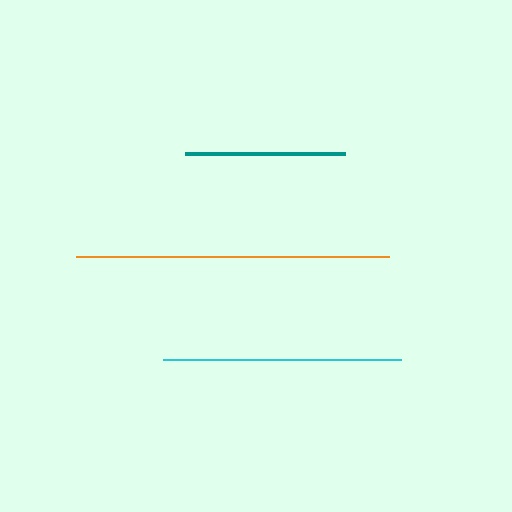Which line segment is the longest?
The orange line is the longest at approximately 313 pixels.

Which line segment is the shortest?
The teal line is the shortest at approximately 160 pixels.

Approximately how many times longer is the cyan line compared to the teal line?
The cyan line is approximately 1.5 times the length of the teal line.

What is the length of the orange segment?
The orange segment is approximately 313 pixels long.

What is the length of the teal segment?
The teal segment is approximately 160 pixels long.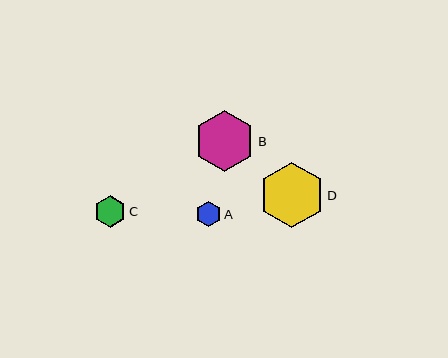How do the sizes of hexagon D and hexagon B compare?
Hexagon D and hexagon B are approximately the same size.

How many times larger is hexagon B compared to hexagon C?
Hexagon B is approximately 1.9 times the size of hexagon C.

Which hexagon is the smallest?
Hexagon A is the smallest with a size of approximately 25 pixels.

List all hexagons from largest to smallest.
From largest to smallest: D, B, C, A.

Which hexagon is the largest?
Hexagon D is the largest with a size of approximately 65 pixels.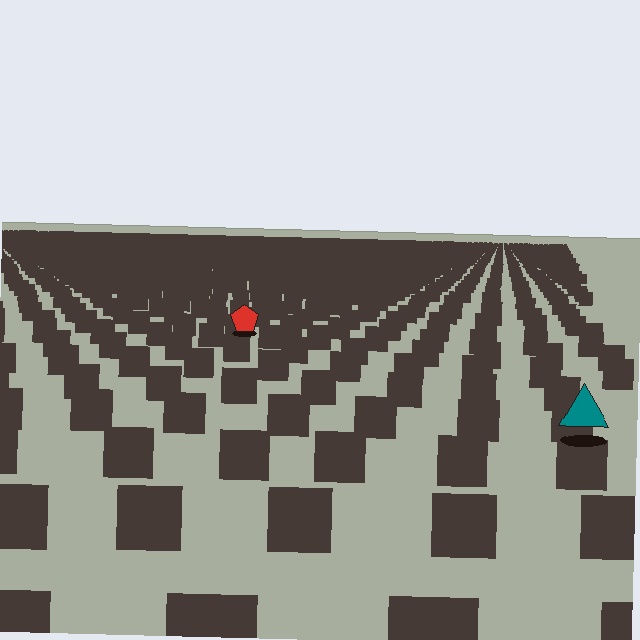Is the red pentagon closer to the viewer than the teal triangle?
No. The teal triangle is closer — you can tell from the texture gradient: the ground texture is coarser near it.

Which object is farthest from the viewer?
The red pentagon is farthest from the viewer. It appears smaller and the ground texture around it is denser.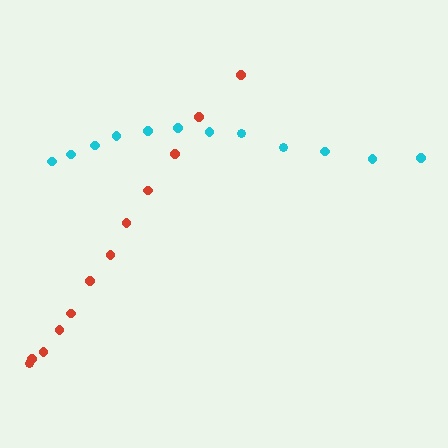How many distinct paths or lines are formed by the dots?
There are 2 distinct paths.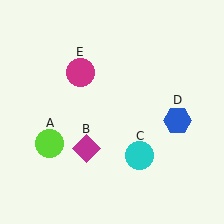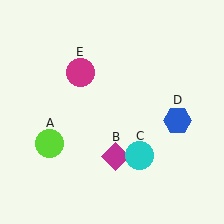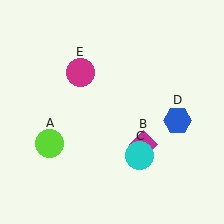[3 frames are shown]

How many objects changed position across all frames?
1 object changed position: magenta diamond (object B).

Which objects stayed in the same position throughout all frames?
Lime circle (object A) and cyan circle (object C) and blue hexagon (object D) and magenta circle (object E) remained stationary.